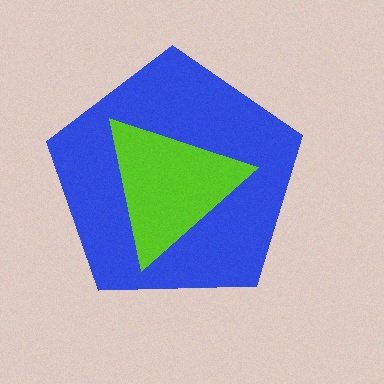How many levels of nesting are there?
2.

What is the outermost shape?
The blue pentagon.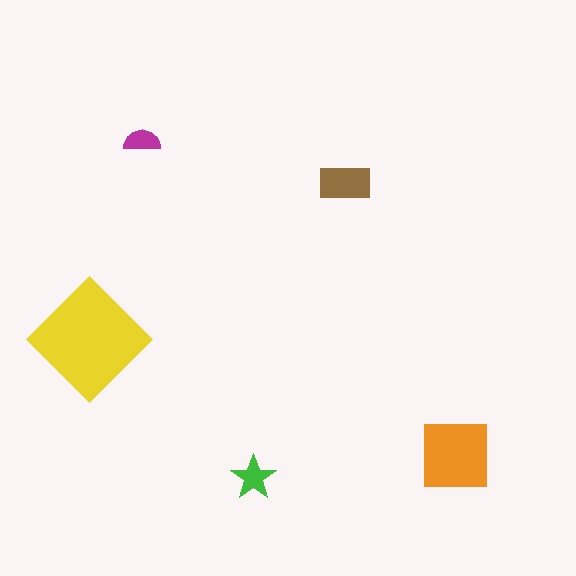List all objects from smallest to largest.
The magenta semicircle, the green star, the brown rectangle, the orange square, the yellow diamond.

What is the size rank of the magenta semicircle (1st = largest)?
5th.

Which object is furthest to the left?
The yellow diamond is leftmost.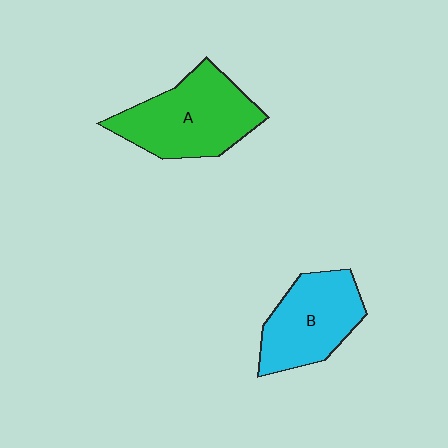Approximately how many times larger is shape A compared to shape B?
Approximately 1.2 times.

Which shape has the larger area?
Shape A (green).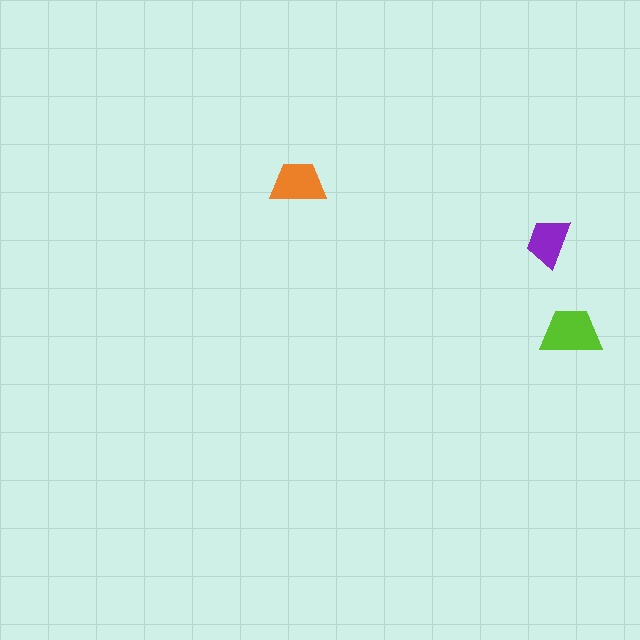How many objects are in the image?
There are 3 objects in the image.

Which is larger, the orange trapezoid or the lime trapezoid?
The lime one.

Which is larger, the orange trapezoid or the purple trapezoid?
The orange one.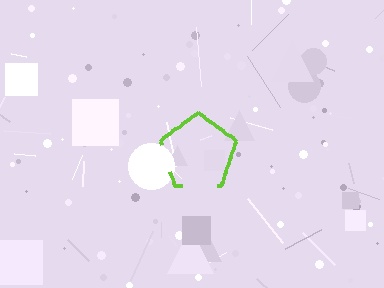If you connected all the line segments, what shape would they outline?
They would outline a pentagon.